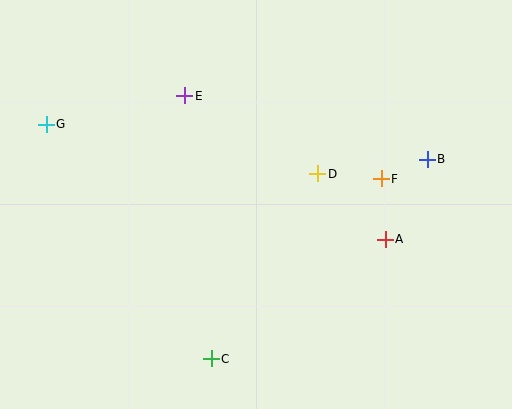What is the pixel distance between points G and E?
The distance between G and E is 141 pixels.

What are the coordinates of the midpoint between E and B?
The midpoint between E and B is at (306, 128).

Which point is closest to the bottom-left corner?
Point C is closest to the bottom-left corner.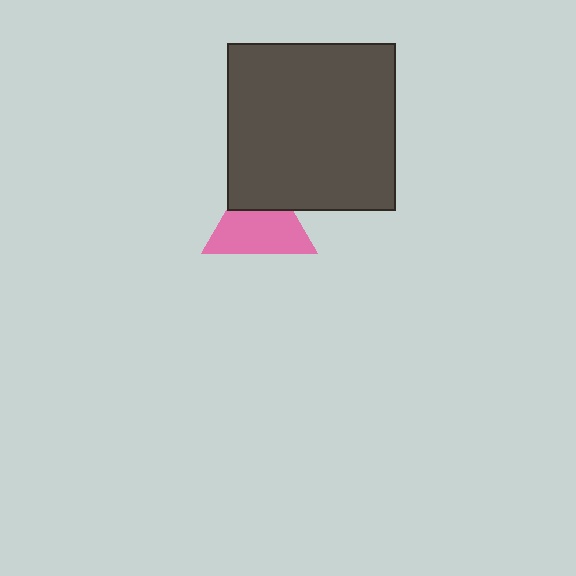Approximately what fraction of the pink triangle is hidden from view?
Roughly 34% of the pink triangle is hidden behind the dark gray square.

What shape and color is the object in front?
The object in front is a dark gray square.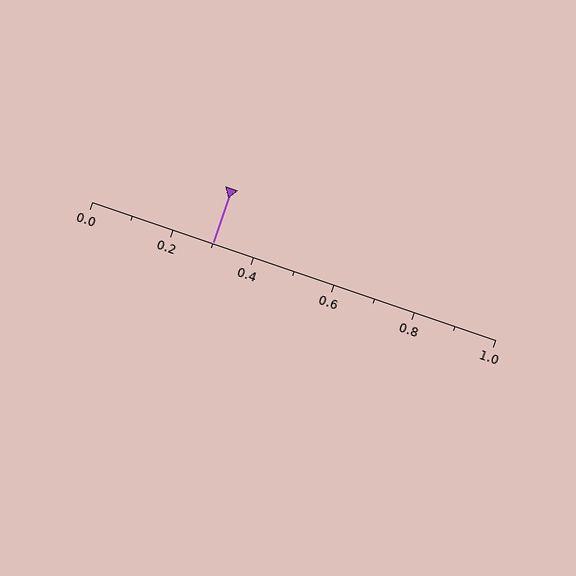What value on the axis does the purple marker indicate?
The marker indicates approximately 0.3.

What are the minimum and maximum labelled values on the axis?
The axis runs from 0.0 to 1.0.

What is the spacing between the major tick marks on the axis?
The major ticks are spaced 0.2 apart.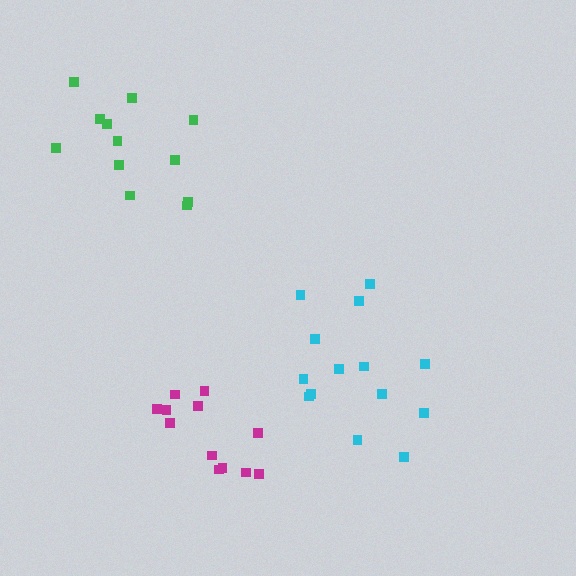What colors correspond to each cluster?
The clusters are colored: green, cyan, magenta.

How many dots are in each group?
Group 1: 12 dots, Group 2: 14 dots, Group 3: 12 dots (38 total).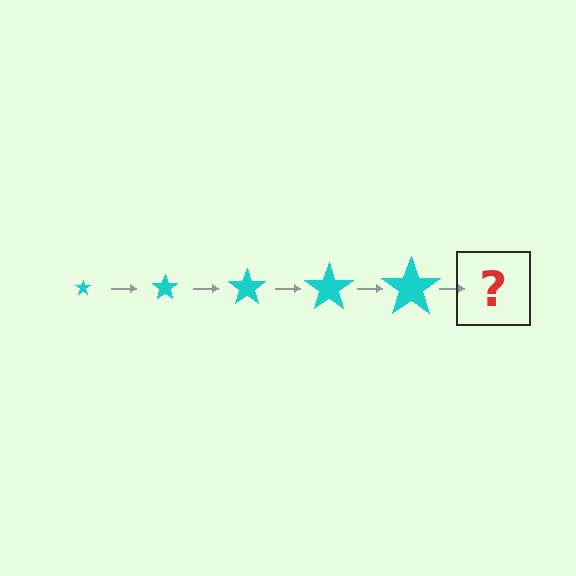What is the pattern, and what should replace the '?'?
The pattern is that the star gets progressively larger each step. The '?' should be a cyan star, larger than the previous one.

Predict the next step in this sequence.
The next step is a cyan star, larger than the previous one.